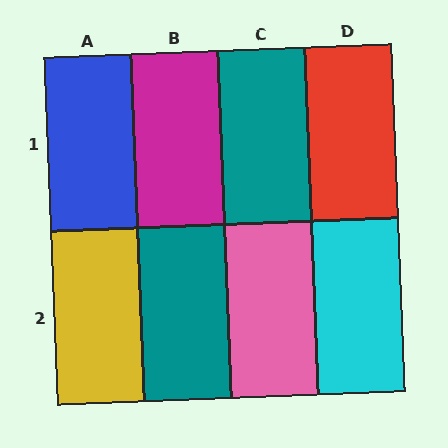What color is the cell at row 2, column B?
Teal.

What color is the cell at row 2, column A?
Yellow.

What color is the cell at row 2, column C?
Pink.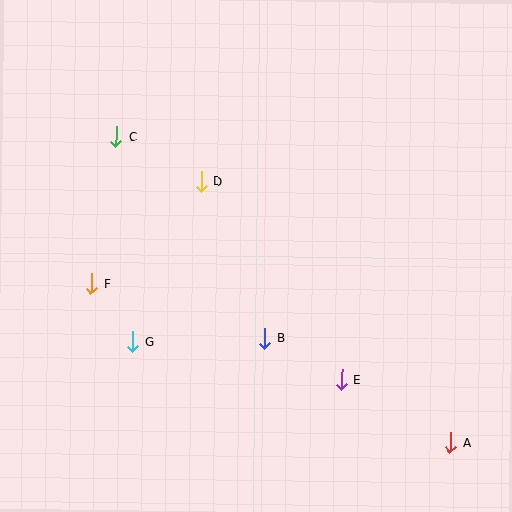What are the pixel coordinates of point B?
Point B is at (265, 338).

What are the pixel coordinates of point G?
Point G is at (133, 342).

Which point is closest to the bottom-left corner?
Point G is closest to the bottom-left corner.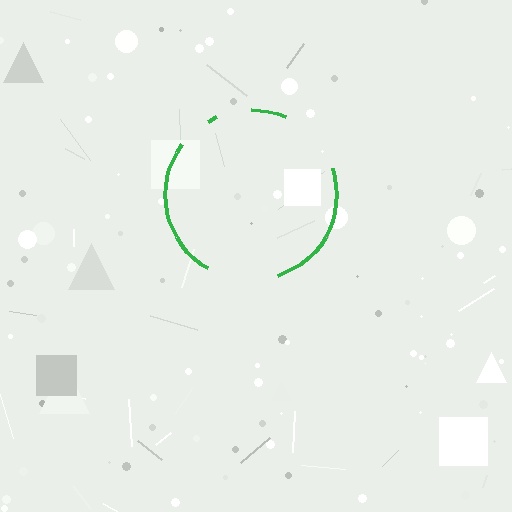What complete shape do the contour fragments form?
The contour fragments form a circle.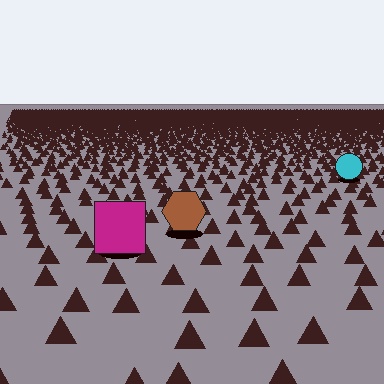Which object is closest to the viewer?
The magenta square is closest. The texture marks near it are larger and more spread out.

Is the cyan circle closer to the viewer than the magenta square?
No. The magenta square is closer — you can tell from the texture gradient: the ground texture is coarser near it.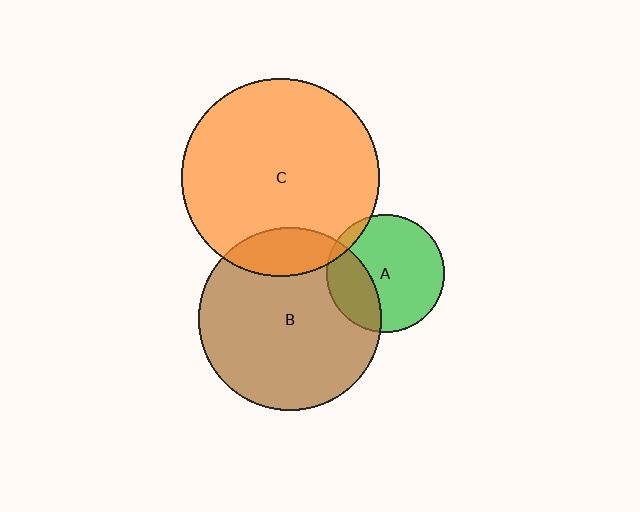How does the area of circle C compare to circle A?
Approximately 2.8 times.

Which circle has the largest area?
Circle C (orange).